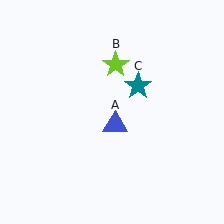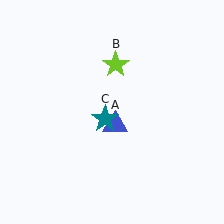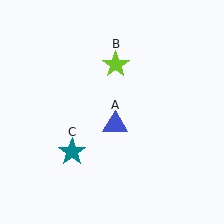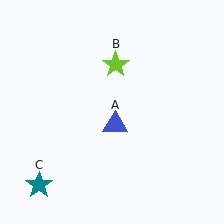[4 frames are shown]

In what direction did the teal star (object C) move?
The teal star (object C) moved down and to the left.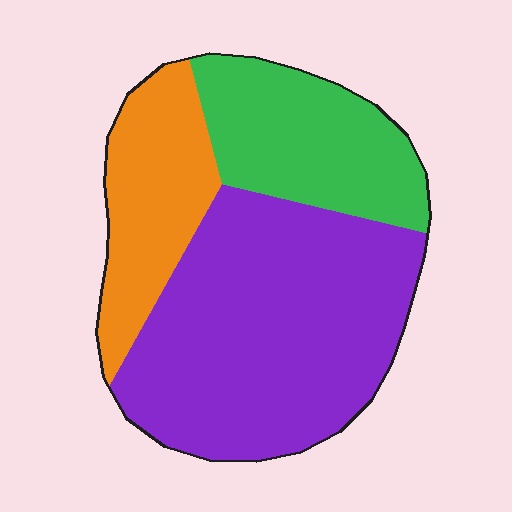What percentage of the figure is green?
Green takes up about one quarter (1/4) of the figure.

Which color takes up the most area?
Purple, at roughly 55%.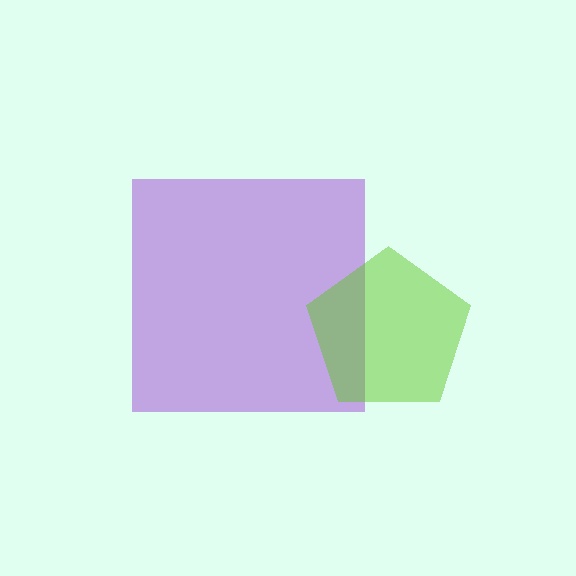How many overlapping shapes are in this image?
There are 2 overlapping shapes in the image.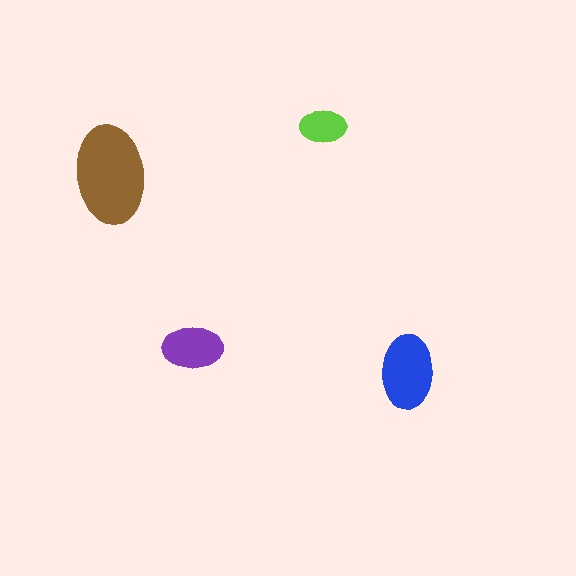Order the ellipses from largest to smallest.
the brown one, the blue one, the purple one, the lime one.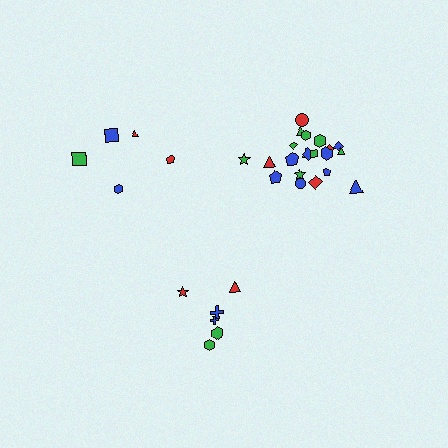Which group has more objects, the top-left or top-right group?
The top-right group.